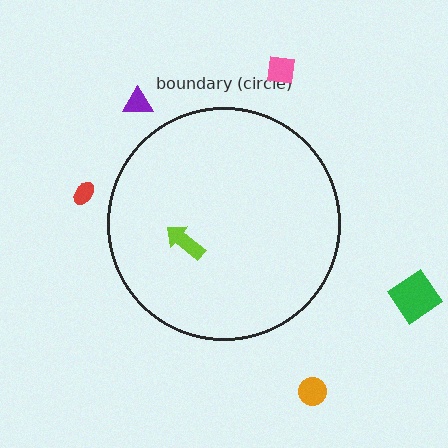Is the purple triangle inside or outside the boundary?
Outside.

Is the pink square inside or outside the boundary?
Outside.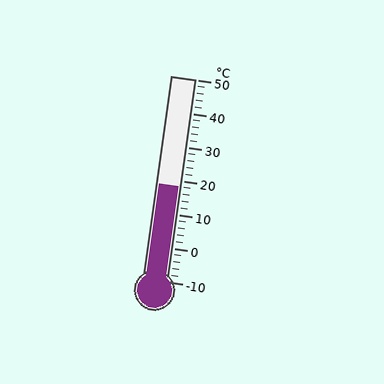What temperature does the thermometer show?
The thermometer shows approximately 18°C.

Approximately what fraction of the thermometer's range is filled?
The thermometer is filled to approximately 45% of its range.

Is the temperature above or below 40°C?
The temperature is below 40°C.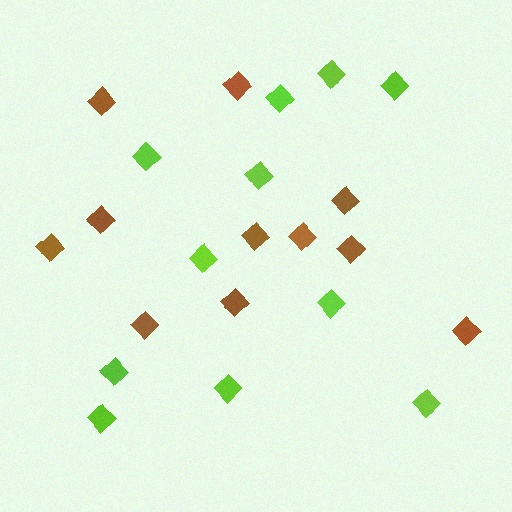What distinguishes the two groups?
There are 2 groups: one group of lime diamonds (11) and one group of brown diamonds (11).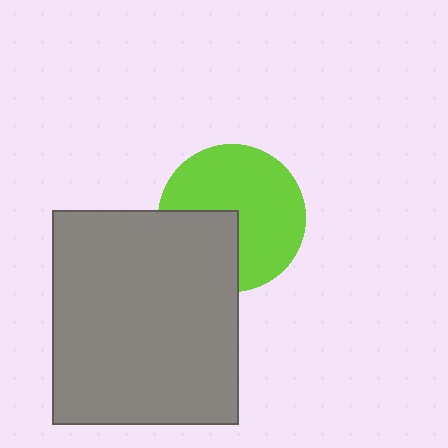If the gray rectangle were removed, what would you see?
You would see the complete lime circle.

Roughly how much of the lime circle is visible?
Most of it is visible (roughly 68%).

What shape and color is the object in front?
The object in front is a gray rectangle.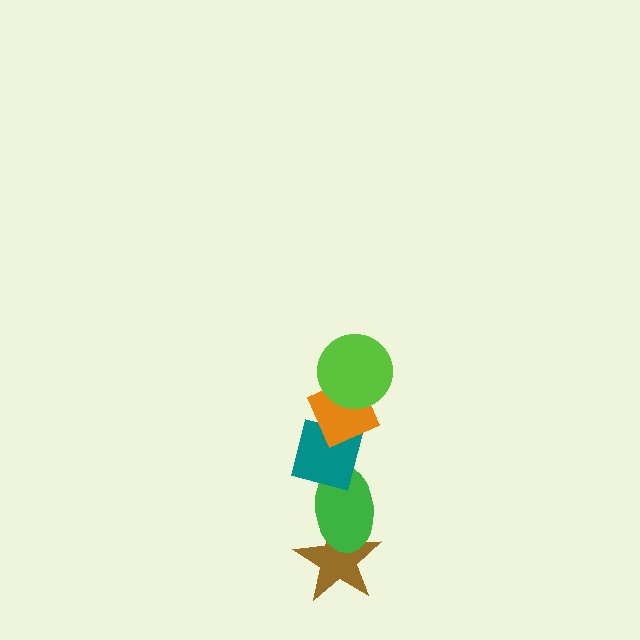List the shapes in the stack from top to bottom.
From top to bottom: the lime circle, the orange diamond, the teal square, the green ellipse, the brown star.